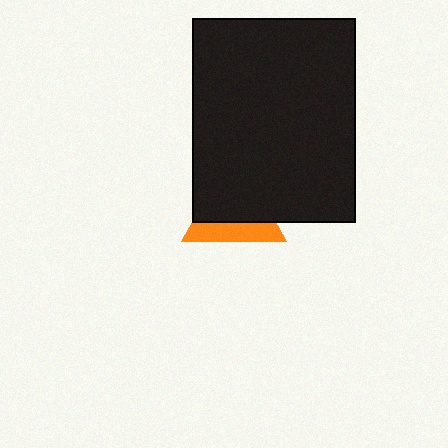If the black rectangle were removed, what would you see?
You would see the complete orange triangle.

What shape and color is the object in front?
The object in front is a black rectangle.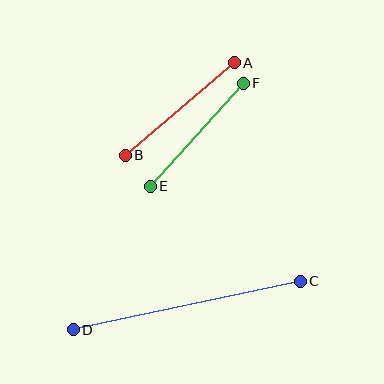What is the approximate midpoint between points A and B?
The midpoint is at approximately (180, 109) pixels.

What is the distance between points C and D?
The distance is approximately 232 pixels.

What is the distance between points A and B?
The distance is approximately 143 pixels.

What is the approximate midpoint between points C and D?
The midpoint is at approximately (187, 305) pixels.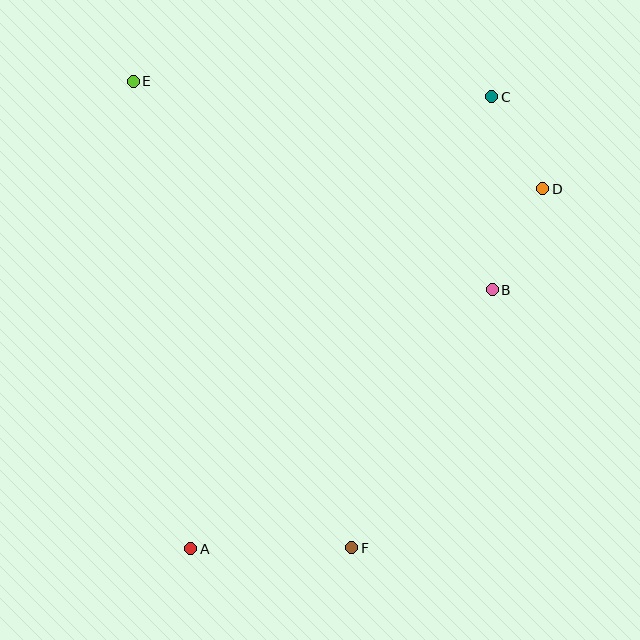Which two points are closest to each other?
Points C and D are closest to each other.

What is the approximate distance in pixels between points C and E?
The distance between C and E is approximately 359 pixels.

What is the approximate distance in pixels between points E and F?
The distance between E and F is approximately 515 pixels.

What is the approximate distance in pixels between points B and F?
The distance between B and F is approximately 294 pixels.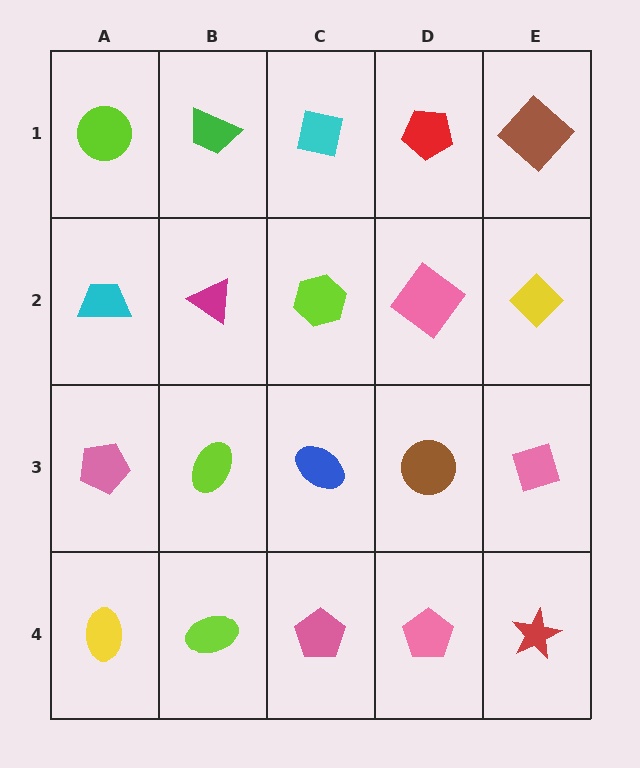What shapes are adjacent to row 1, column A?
A cyan trapezoid (row 2, column A), a green trapezoid (row 1, column B).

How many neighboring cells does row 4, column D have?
3.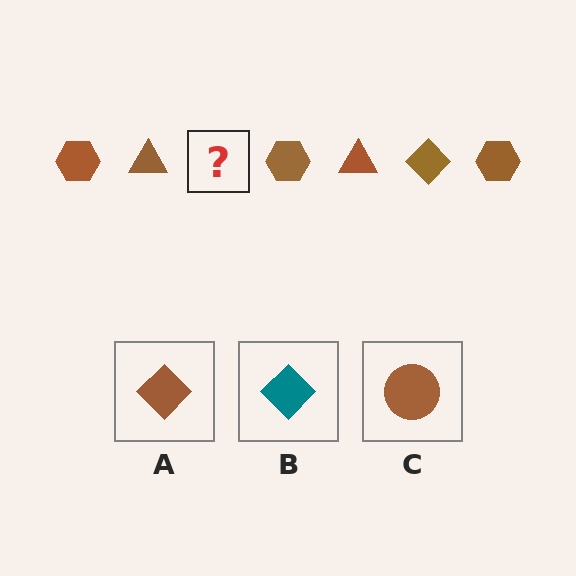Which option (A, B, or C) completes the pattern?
A.